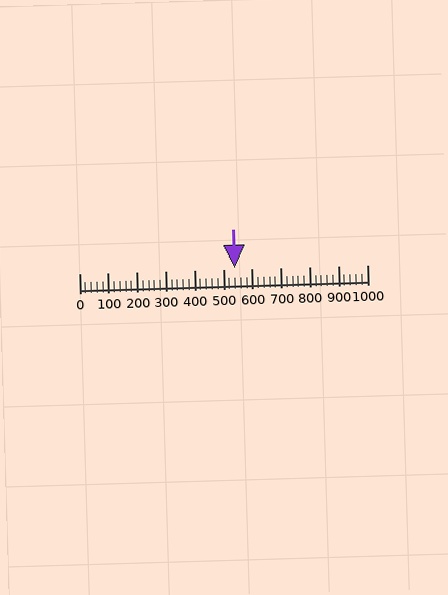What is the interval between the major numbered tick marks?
The major tick marks are spaced 100 units apart.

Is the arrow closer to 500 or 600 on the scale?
The arrow is closer to 500.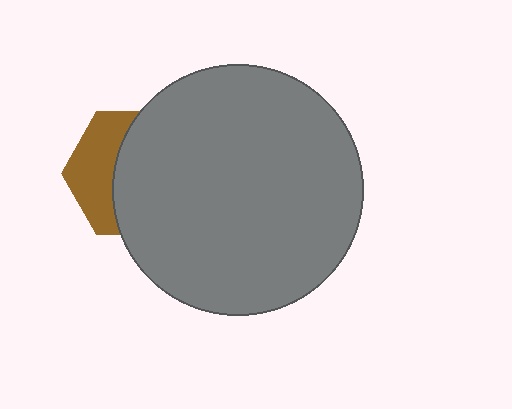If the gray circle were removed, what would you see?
You would see the complete brown hexagon.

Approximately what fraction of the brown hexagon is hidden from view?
Roughly 63% of the brown hexagon is hidden behind the gray circle.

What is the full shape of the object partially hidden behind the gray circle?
The partially hidden object is a brown hexagon.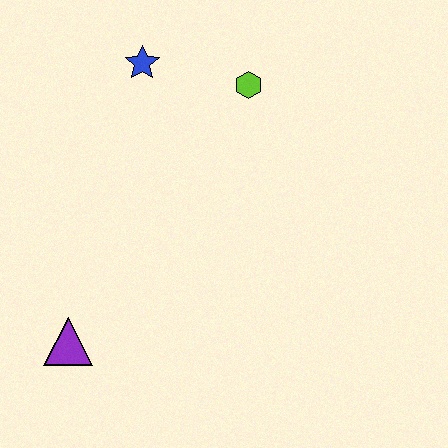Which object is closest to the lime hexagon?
The blue star is closest to the lime hexagon.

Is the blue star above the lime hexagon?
Yes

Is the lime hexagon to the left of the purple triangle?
No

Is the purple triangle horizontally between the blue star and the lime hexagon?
No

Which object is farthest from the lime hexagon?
The purple triangle is farthest from the lime hexagon.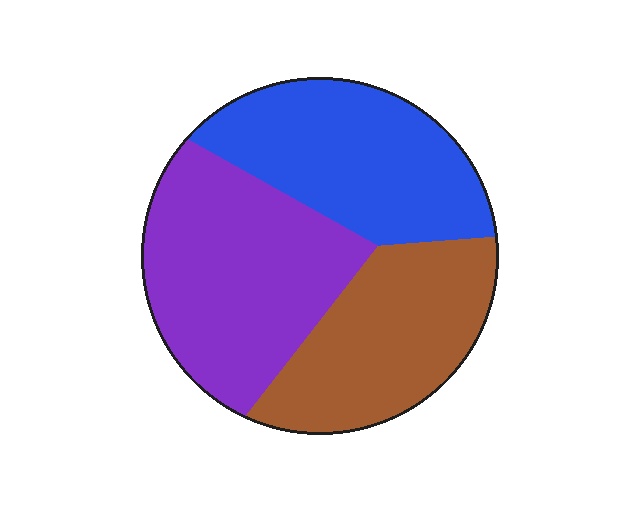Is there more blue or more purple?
Purple.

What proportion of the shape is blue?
Blue takes up about one third (1/3) of the shape.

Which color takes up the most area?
Purple, at roughly 40%.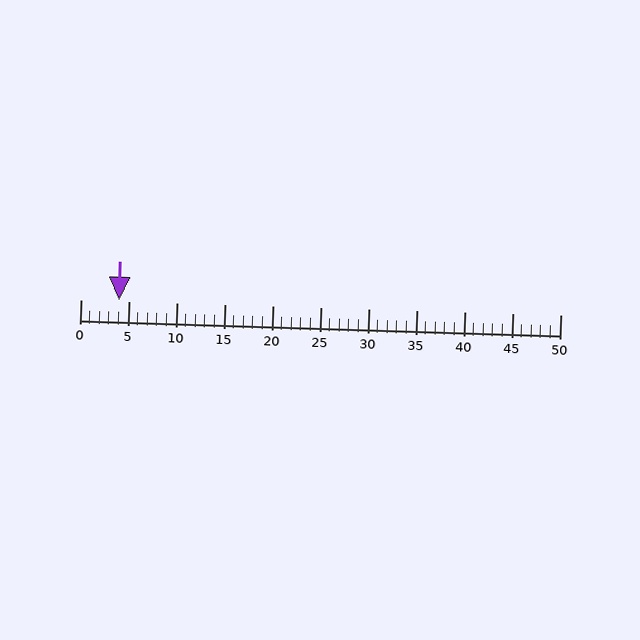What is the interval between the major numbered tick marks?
The major tick marks are spaced 5 units apart.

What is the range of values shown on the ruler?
The ruler shows values from 0 to 50.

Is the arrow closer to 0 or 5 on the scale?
The arrow is closer to 5.